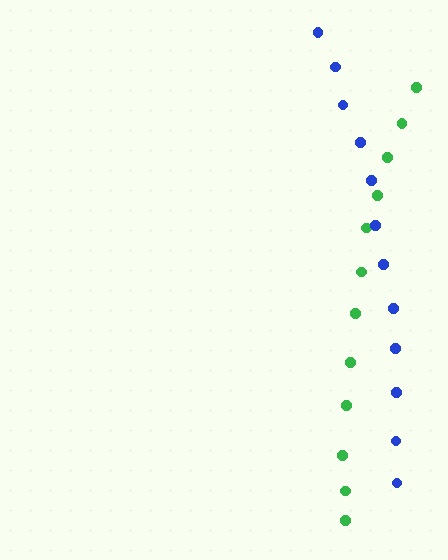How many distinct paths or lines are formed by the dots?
There are 2 distinct paths.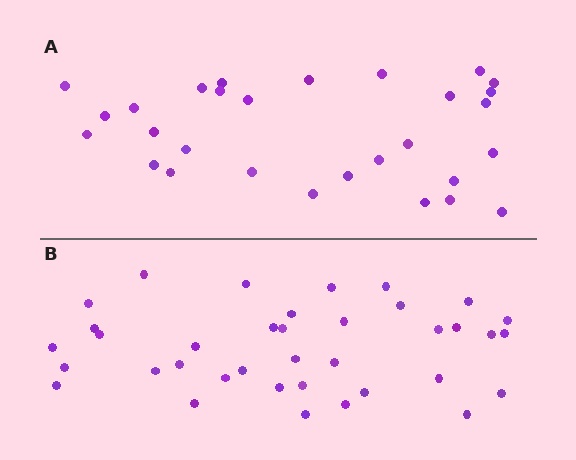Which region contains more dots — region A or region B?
Region B (the bottom region) has more dots.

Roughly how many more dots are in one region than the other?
Region B has roughly 8 or so more dots than region A.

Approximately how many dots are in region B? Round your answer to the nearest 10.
About 40 dots. (The exact count is 37, which rounds to 40.)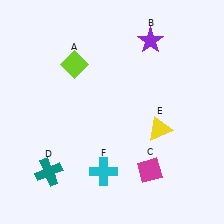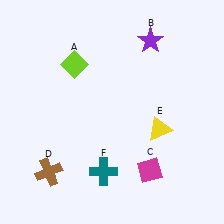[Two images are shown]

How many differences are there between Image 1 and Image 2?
There are 2 differences between the two images.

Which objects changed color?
D changed from teal to brown. F changed from cyan to teal.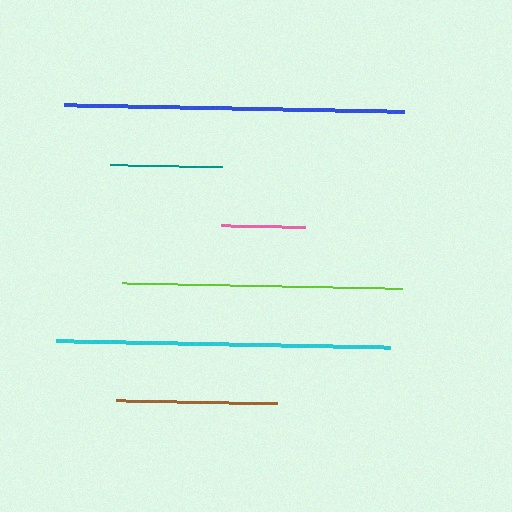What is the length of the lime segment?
The lime segment is approximately 280 pixels long.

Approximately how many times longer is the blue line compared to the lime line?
The blue line is approximately 1.2 times the length of the lime line.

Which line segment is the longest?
The blue line is the longest at approximately 340 pixels.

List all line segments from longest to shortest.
From longest to shortest: blue, cyan, lime, brown, teal, pink.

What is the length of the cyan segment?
The cyan segment is approximately 334 pixels long.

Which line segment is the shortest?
The pink line is the shortest at approximately 84 pixels.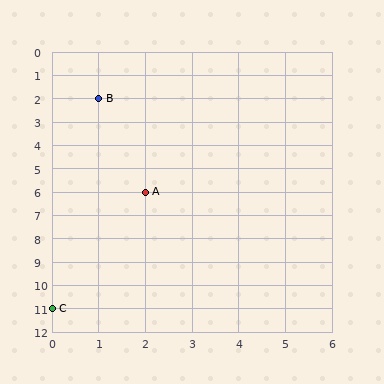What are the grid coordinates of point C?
Point C is at grid coordinates (0, 11).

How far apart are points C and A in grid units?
Points C and A are 2 columns and 5 rows apart (about 5.4 grid units diagonally).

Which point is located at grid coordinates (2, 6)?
Point A is at (2, 6).